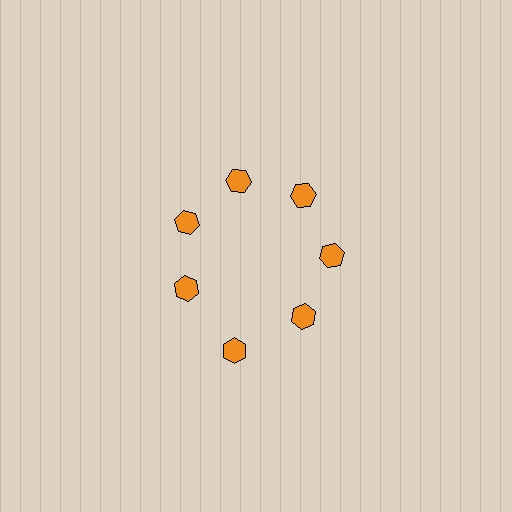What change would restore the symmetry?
The symmetry would be restored by moving it inward, back onto the ring so that all 7 hexagons sit at equal angles and equal distance from the center.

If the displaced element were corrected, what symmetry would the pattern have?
It would have 7-fold rotational symmetry — the pattern would map onto itself every 51 degrees.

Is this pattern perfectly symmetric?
No. The 7 orange hexagons are arranged in a ring, but one element near the 6 o'clock position is pushed outward from the center, breaking the 7-fold rotational symmetry.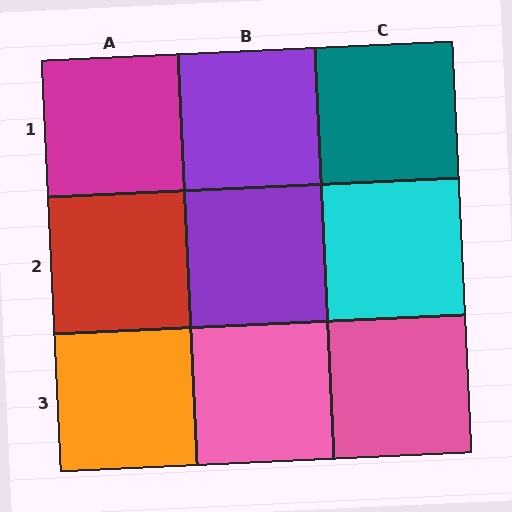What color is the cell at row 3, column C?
Pink.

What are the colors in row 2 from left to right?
Red, purple, cyan.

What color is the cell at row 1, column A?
Magenta.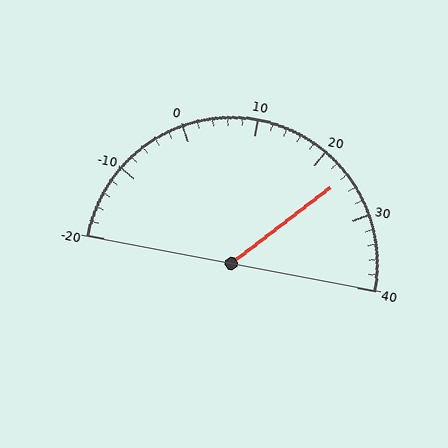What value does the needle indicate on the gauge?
The needle indicates approximately 24.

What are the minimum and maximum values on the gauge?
The gauge ranges from -20 to 40.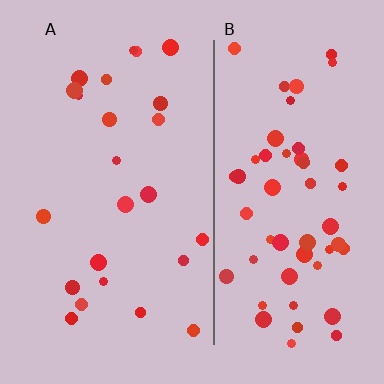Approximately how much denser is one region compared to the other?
Approximately 2.3× — region B over region A.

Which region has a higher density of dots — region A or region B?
B (the right).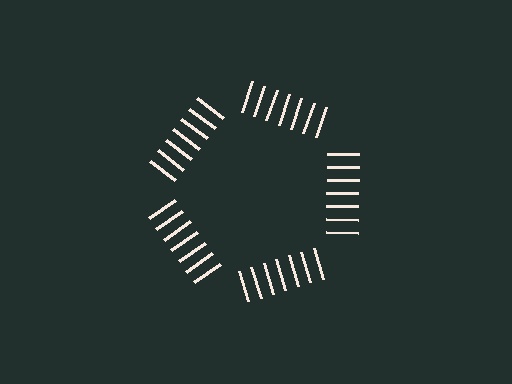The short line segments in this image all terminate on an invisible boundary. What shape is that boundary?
An illusory pentagon — the line segments terminate on its edges but no continuous stroke is drawn.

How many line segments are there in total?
35 — 7 along each of the 5 edges.